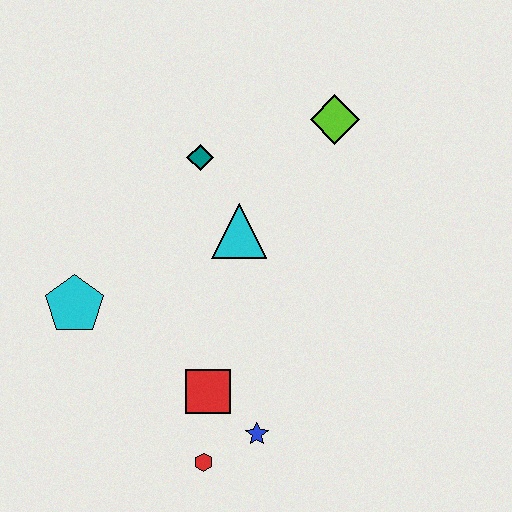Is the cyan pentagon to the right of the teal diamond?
No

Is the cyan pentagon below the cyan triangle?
Yes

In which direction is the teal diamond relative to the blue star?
The teal diamond is above the blue star.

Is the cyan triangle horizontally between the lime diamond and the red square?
Yes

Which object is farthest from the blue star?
The lime diamond is farthest from the blue star.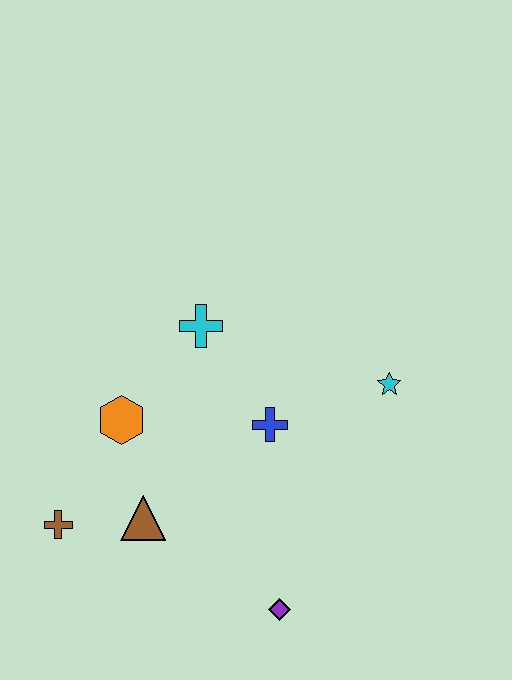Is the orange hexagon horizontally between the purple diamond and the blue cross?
No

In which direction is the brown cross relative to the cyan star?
The brown cross is to the left of the cyan star.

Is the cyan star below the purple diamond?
No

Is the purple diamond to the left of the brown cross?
No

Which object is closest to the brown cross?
The brown triangle is closest to the brown cross.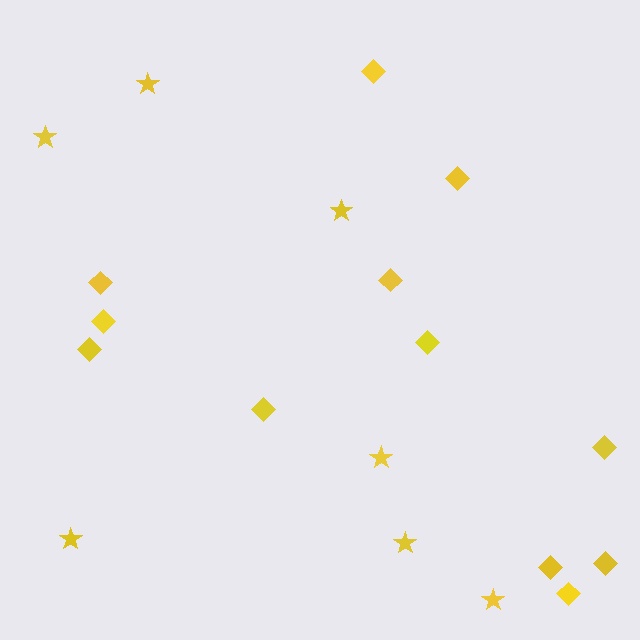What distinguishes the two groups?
There are 2 groups: one group of stars (7) and one group of diamonds (12).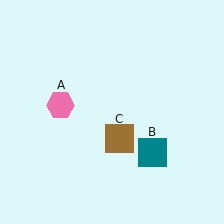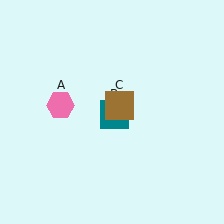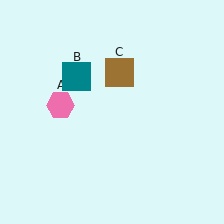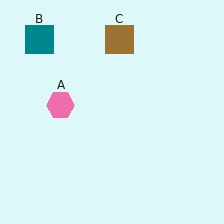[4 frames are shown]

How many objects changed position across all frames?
2 objects changed position: teal square (object B), brown square (object C).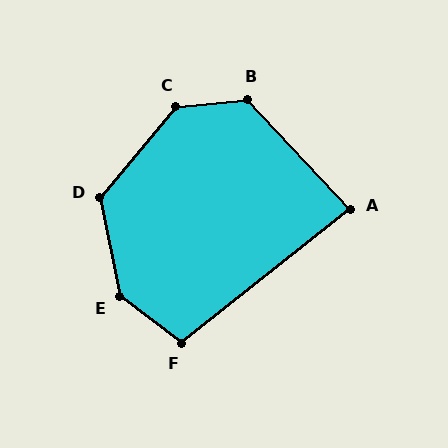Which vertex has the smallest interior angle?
A, at approximately 85 degrees.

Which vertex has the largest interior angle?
E, at approximately 139 degrees.